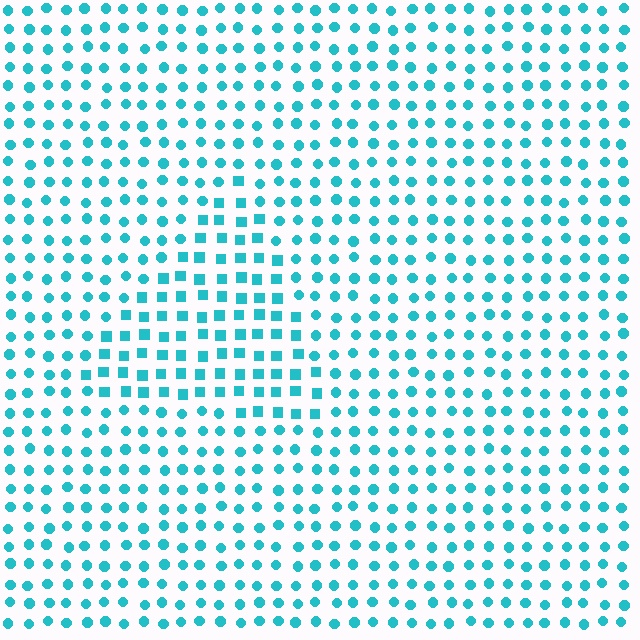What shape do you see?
I see a triangle.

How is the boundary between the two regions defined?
The boundary is defined by a change in element shape: squares inside vs. circles outside. All elements share the same color and spacing.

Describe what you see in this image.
The image is filled with small cyan elements arranged in a uniform grid. A triangle-shaped region contains squares, while the surrounding area contains circles. The boundary is defined purely by the change in element shape.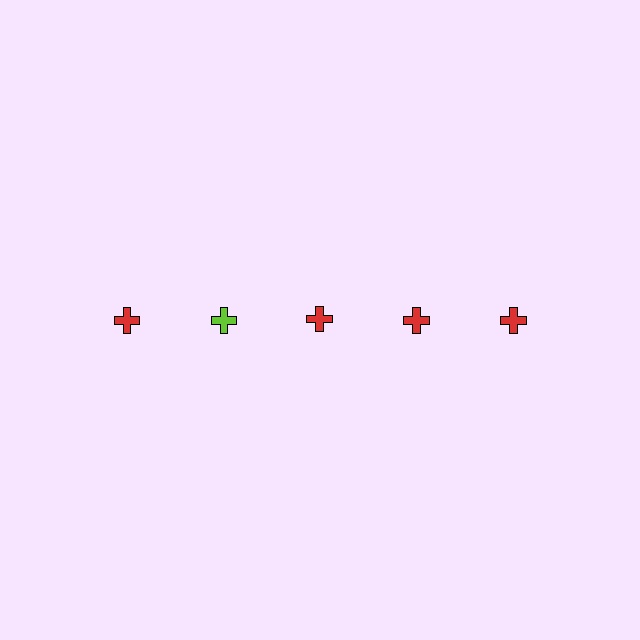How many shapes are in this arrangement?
There are 5 shapes arranged in a grid pattern.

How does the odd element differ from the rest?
It has a different color: lime instead of red.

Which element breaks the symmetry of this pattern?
The lime cross in the top row, second from left column breaks the symmetry. All other shapes are red crosses.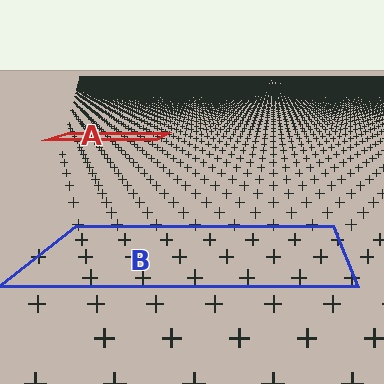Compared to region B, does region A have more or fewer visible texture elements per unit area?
Region A has more texture elements per unit area — they are packed more densely because it is farther away.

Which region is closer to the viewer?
Region B is closer. The texture elements there are larger and more spread out.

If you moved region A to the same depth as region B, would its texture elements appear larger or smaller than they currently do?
They would appear larger. At a closer depth, the same texture elements are projected at a bigger on-screen size.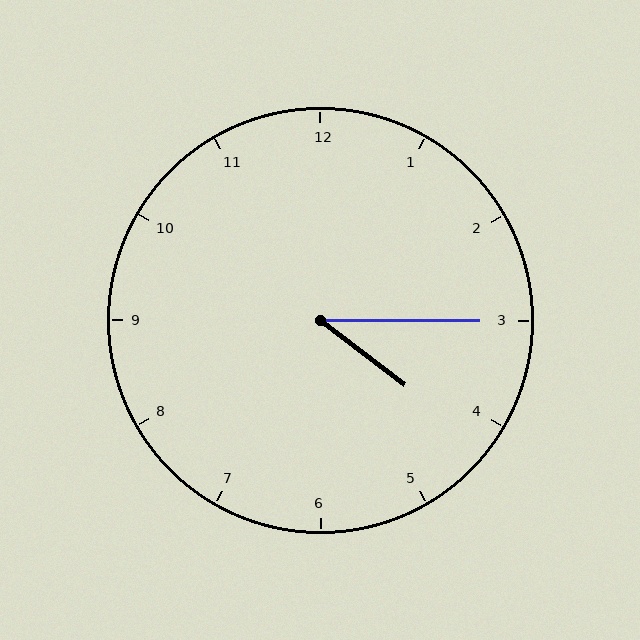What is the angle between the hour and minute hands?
Approximately 38 degrees.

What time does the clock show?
4:15.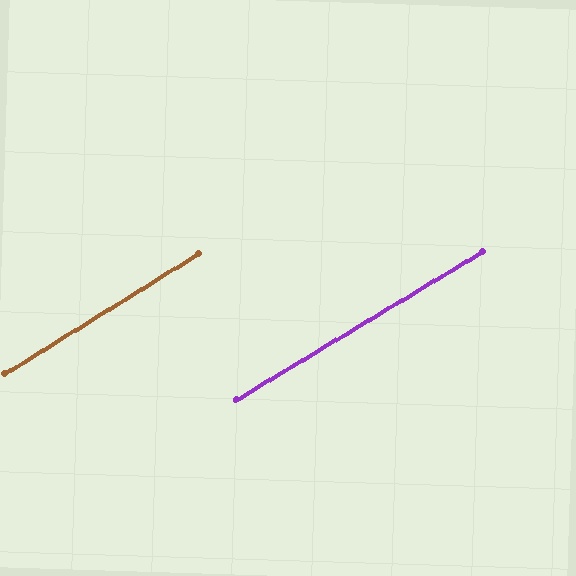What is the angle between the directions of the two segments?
Approximately 1 degree.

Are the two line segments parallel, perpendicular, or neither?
Parallel — their directions differ by only 1.0°.